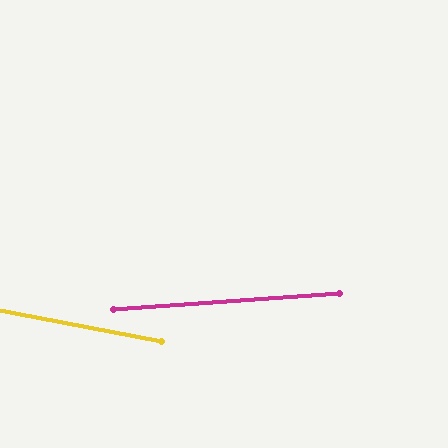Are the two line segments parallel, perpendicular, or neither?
Neither parallel nor perpendicular — they differ by about 15°.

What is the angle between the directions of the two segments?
Approximately 15 degrees.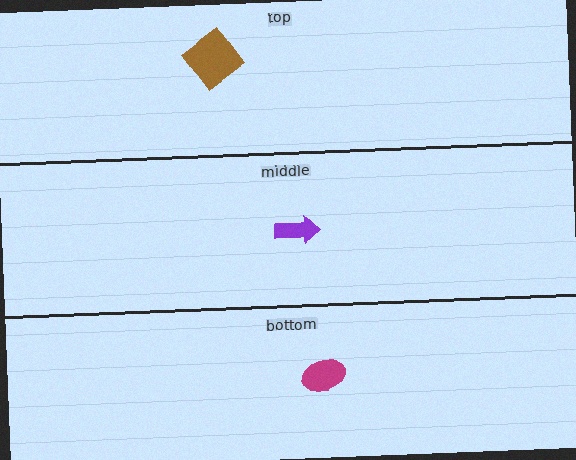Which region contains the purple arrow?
The middle region.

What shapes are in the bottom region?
The magenta ellipse.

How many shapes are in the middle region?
1.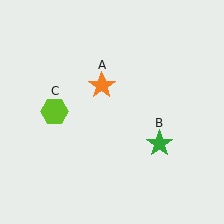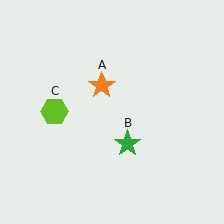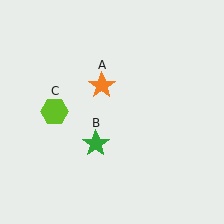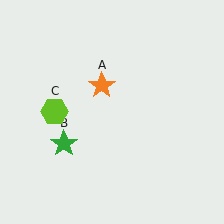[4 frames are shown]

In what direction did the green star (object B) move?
The green star (object B) moved left.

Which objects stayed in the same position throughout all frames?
Orange star (object A) and lime hexagon (object C) remained stationary.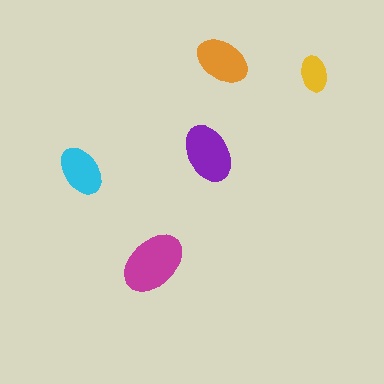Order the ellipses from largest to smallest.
the magenta one, the purple one, the orange one, the cyan one, the yellow one.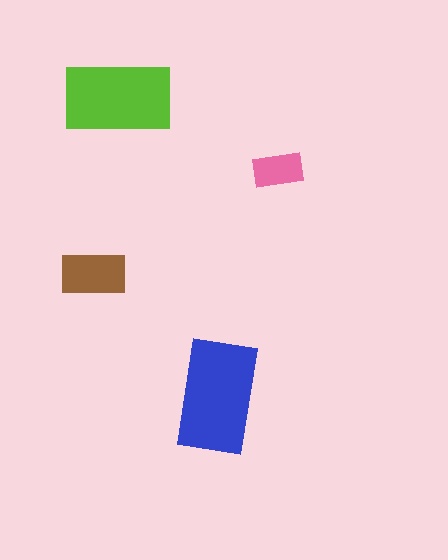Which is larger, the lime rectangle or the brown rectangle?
The lime one.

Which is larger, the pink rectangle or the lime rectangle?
The lime one.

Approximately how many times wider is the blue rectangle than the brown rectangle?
About 1.5 times wider.